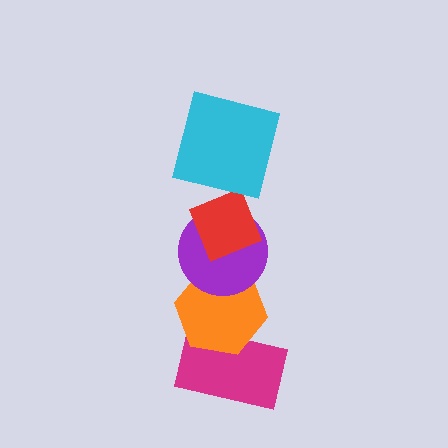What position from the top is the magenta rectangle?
The magenta rectangle is 5th from the top.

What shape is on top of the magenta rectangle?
The orange hexagon is on top of the magenta rectangle.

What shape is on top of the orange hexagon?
The purple circle is on top of the orange hexagon.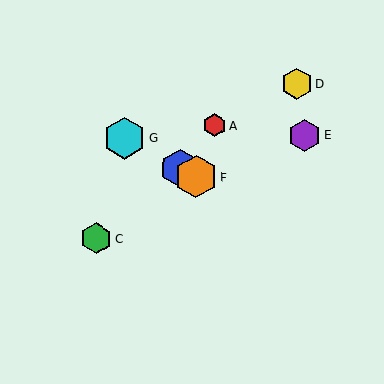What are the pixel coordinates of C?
Object C is at (96, 238).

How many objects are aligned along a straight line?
3 objects (B, F, G) are aligned along a straight line.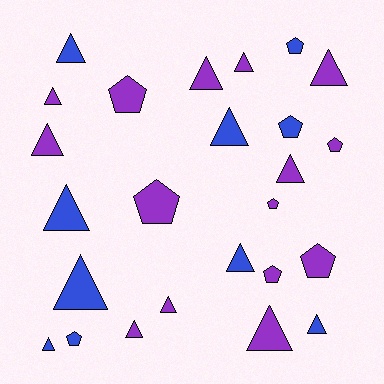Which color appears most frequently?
Purple, with 15 objects.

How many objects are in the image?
There are 25 objects.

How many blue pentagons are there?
There are 3 blue pentagons.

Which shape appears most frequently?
Triangle, with 16 objects.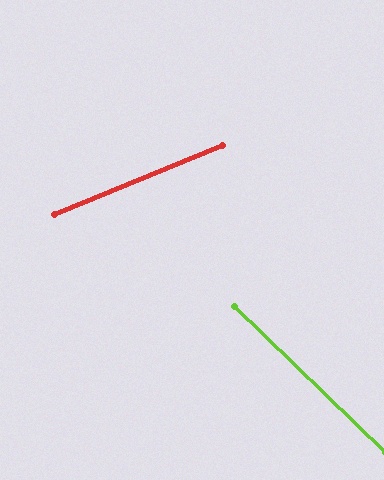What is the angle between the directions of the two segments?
Approximately 66 degrees.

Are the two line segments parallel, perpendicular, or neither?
Neither parallel nor perpendicular — they differ by about 66°.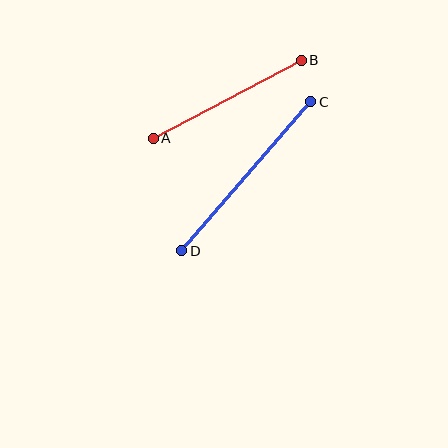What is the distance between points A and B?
The distance is approximately 167 pixels.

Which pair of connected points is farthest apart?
Points C and D are farthest apart.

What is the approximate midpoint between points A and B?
The midpoint is at approximately (227, 99) pixels.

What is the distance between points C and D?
The distance is approximately 197 pixels.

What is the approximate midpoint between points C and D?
The midpoint is at approximately (246, 176) pixels.